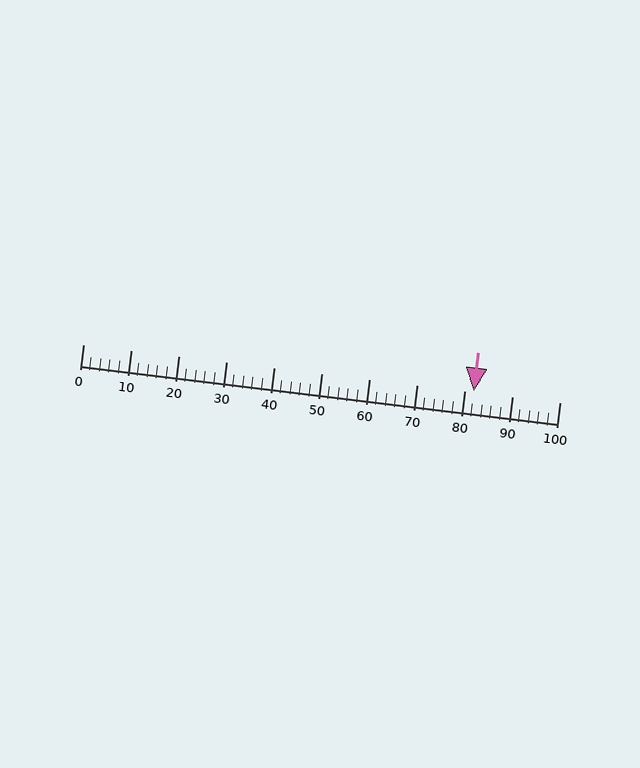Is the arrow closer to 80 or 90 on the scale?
The arrow is closer to 80.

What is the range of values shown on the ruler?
The ruler shows values from 0 to 100.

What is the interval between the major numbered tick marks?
The major tick marks are spaced 10 units apart.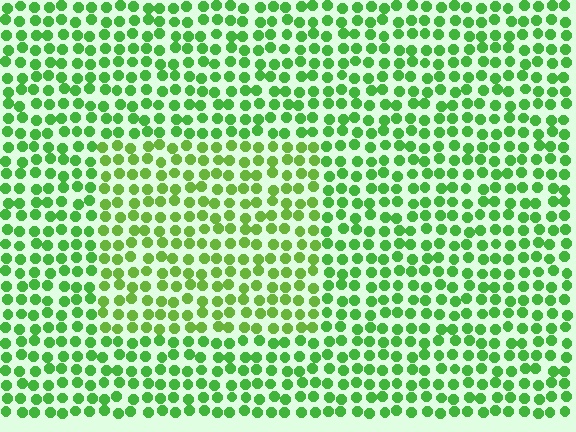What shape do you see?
I see a rectangle.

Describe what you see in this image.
The image is filled with small green elements in a uniform arrangement. A rectangle-shaped region is visible where the elements are tinted to a slightly different hue, forming a subtle color boundary.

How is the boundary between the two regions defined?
The boundary is defined purely by a slight shift in hue (about 20 degrees). Spacing, size, and orientation are identical on both sides.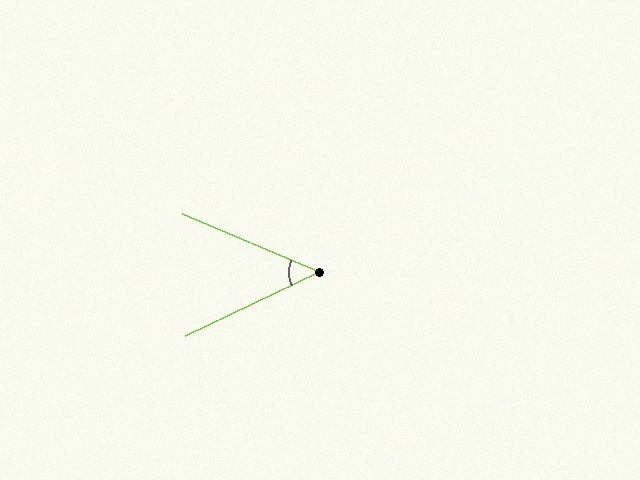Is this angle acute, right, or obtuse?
It is acute.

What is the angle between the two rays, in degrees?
Approximately 49 degrees.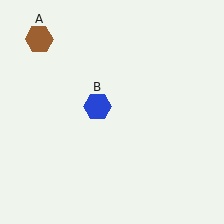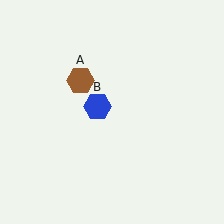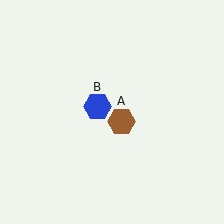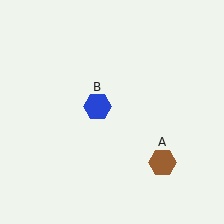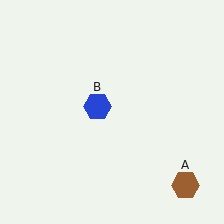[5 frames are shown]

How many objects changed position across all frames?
1 object changed position: brown hexagon (object A).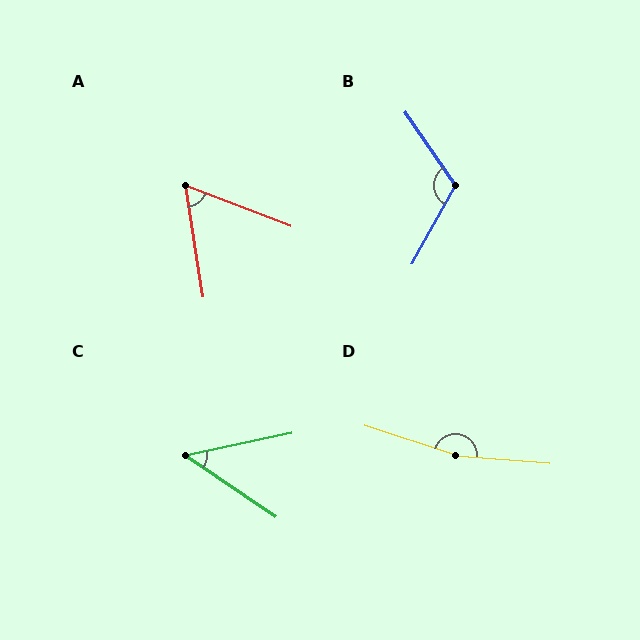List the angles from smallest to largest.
C (46°), A (60°), B (116°), D (166°).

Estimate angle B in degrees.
Approximately 116 degrees.